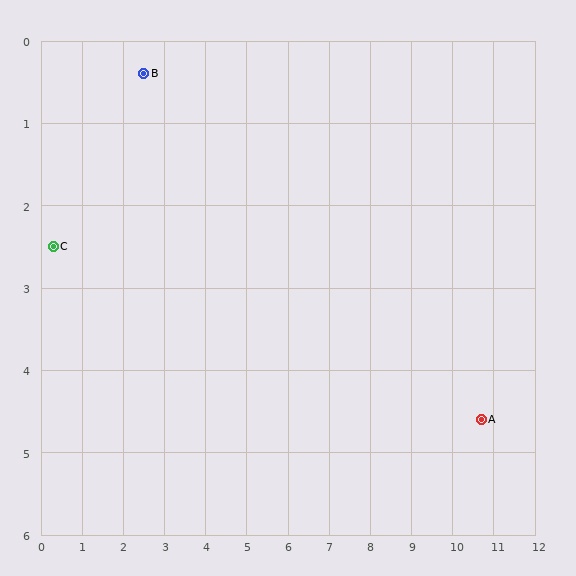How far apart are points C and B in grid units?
Points C and B are about 3.0 grid units apart.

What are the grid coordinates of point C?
Point C is at approximately (0.3, 2.5).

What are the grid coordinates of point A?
Point A is at approximately (10.7, 4.6).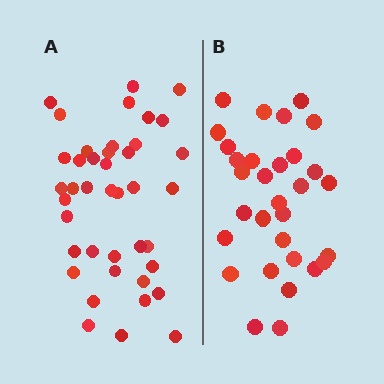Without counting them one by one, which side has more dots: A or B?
Region A (the left region) has more dots.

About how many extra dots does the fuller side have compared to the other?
Region A has roughly 10 or so more dots than region B.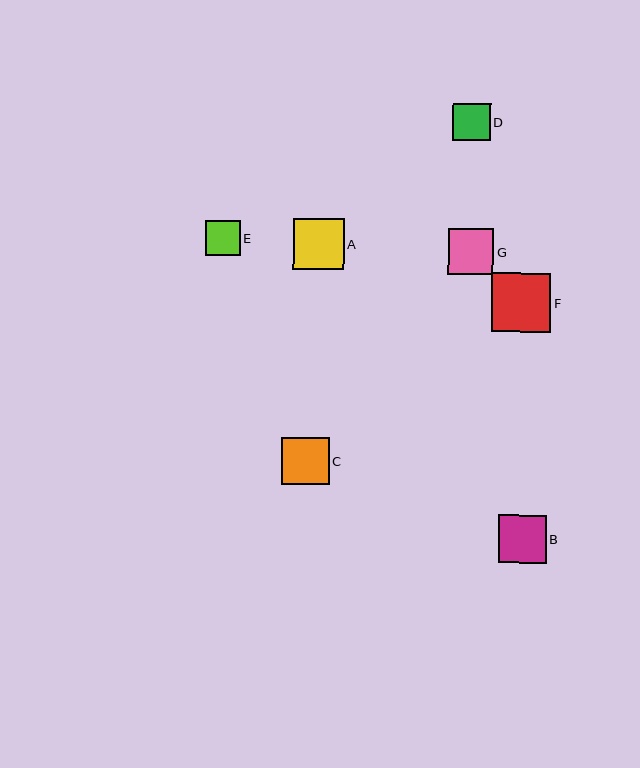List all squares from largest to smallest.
From largest to smallest: F, A, B, C, G, D, E.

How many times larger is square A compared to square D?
Square A is approximately 1.3 times the size of square D.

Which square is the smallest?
Square E is the smallest with a size of approximately 35 pixels.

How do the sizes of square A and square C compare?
Square A and square C are approximately the same size.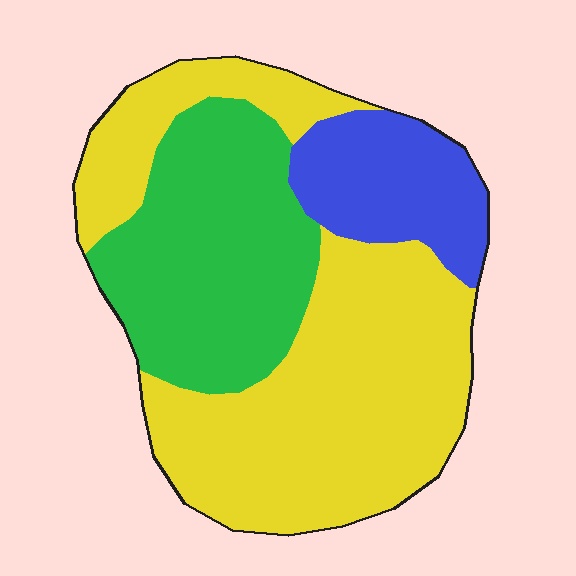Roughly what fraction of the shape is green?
Green takes up about one third (1/3) of the shape.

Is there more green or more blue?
Green.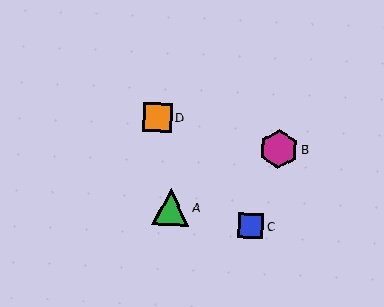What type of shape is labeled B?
Shape B is a magenta hexagon.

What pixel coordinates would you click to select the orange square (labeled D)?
Click at (158, 117) to select the orange square D.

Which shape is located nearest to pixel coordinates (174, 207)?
The green triangle (labeled A) at (171, 207) is nearest to that location.